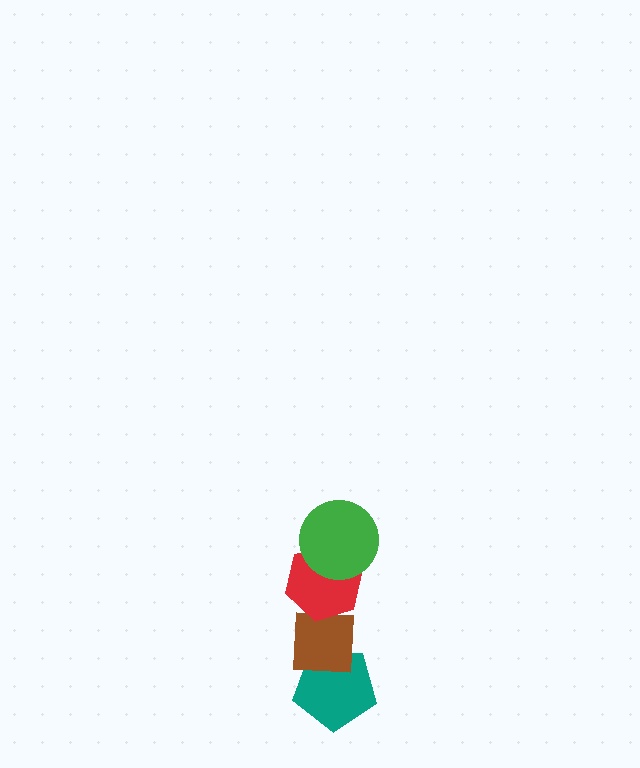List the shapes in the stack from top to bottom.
From top to bottom: the green circle, the red hexagon, the brown square, the teal pentagon.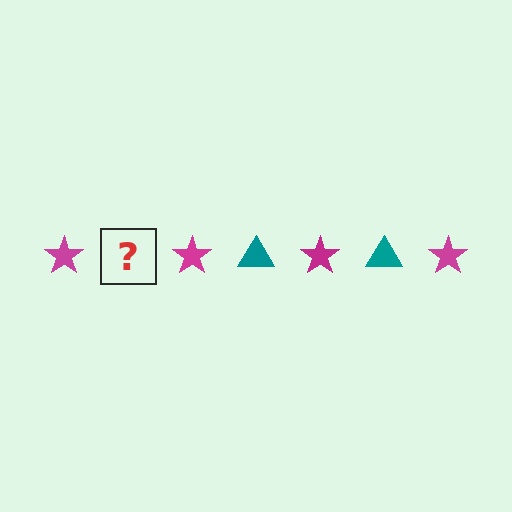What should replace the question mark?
The question mark should be replaced with a teal triangle.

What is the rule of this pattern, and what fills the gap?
The rule is that the pattern alternates between magenta star and teal triangle. The gap should be filled with a teal triangle.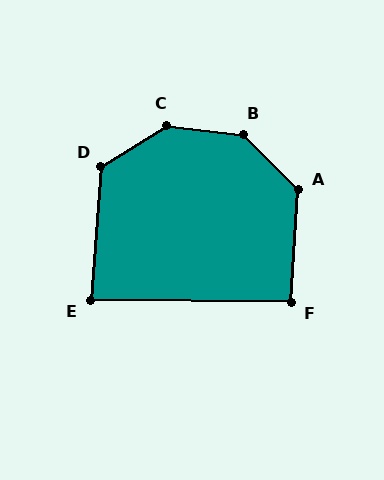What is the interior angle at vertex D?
Approximately 126 degrees (obtuse).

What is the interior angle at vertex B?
Approximately 141 degrees (obtuse).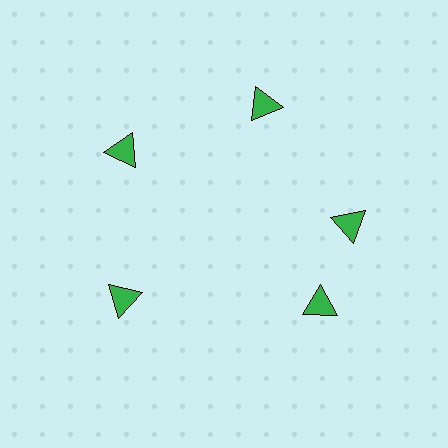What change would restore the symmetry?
The symmetry would be restored by rotating it back into even spacing with its neighbors so that all 5 triangles sit at equal angles and equal distance from the center.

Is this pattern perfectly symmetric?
No. The 5 green triangles are arranged in a ring, but one element near the 5 o'clock position is rotated out of alignment along the ring, breaking the 5-fold rotational symmetry.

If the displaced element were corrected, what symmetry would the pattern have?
It would have 5-fold rotational symmetry — the pattern would map onto itself every 72 degrees.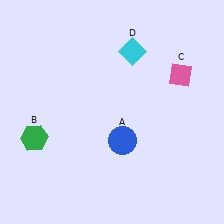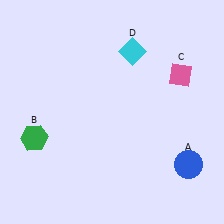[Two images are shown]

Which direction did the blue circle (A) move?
The blue circle (A) moved right.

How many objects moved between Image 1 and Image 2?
1 object moved between the two images.